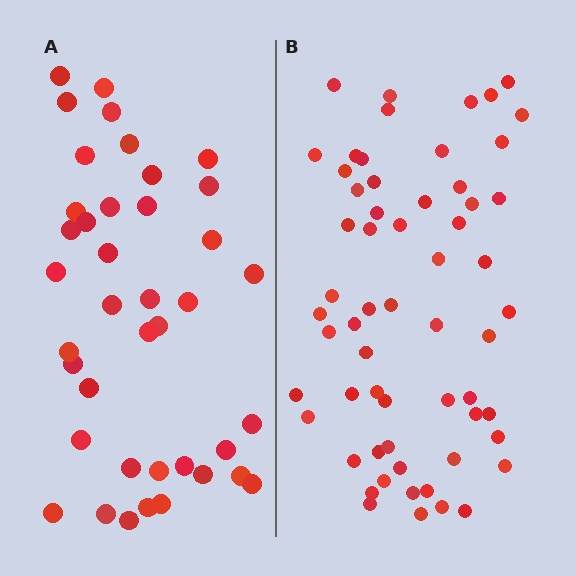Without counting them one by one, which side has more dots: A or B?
Region B (the right region) has more dots.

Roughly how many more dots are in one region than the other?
Region B has approximately 20 more dots than region A.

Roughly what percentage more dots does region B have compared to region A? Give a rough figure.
About 50% more.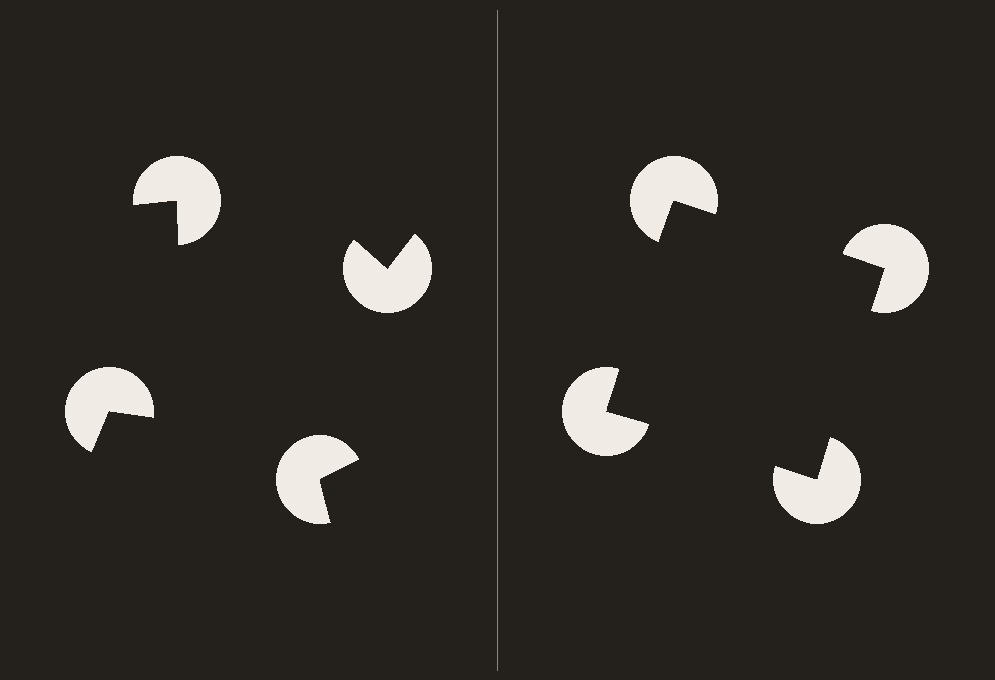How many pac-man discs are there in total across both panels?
8 — 4 on each side.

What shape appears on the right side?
An illusory square.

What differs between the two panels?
The pac-man discs are positioned identically on both sides; only the wedge orientations differ. On the right they align to a square; on the left they are misaligned.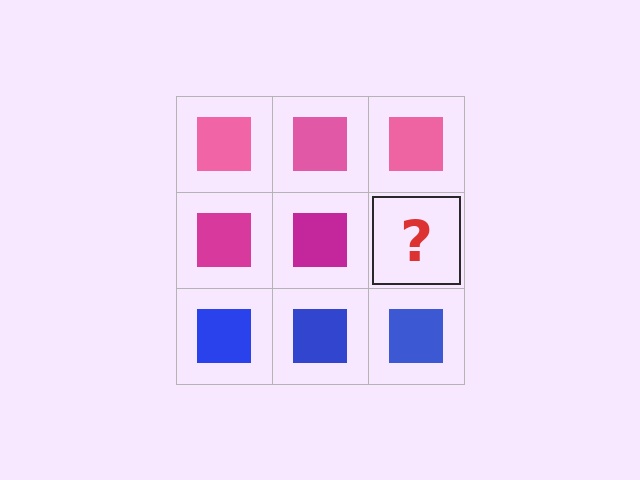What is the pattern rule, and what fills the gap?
The rule is that each row has a consistent color. The gap should be filled with a magenta square.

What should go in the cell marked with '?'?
The missing cell should contain a magenta square.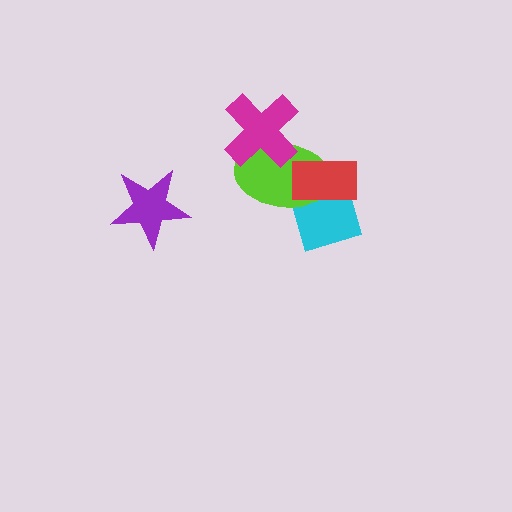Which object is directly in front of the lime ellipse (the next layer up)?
The red rectangle is directly in front of the lime ellipse.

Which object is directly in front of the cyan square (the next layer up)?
The lime ellipse is directly in front of the cyan square.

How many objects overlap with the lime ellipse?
3 objects overlap with the lime ellipse.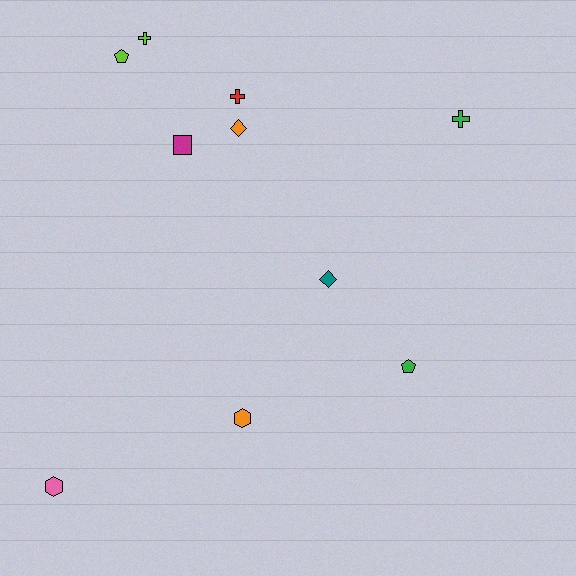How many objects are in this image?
There are 10 objects.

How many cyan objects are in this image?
There are no cyan objects.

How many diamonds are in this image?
There are 2 diamonds.